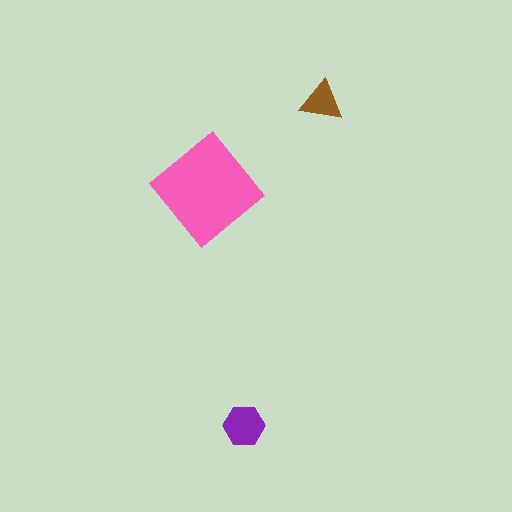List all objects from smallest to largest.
The brown triangle, the purple hexagon, the pink diamond.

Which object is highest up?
The brown triangle is topmost.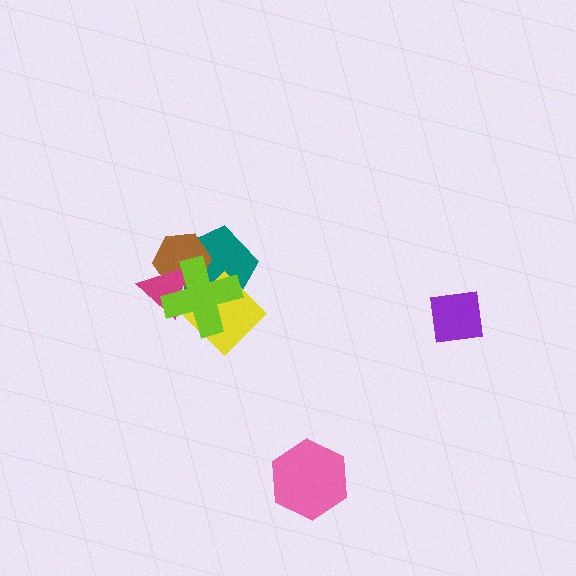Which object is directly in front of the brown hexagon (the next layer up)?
The magenta triangle is directly in front of the brown hexagon.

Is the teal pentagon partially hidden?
Yes, it is partially covered by another shape.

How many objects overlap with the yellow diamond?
3 objects overlap with the yellow diamond.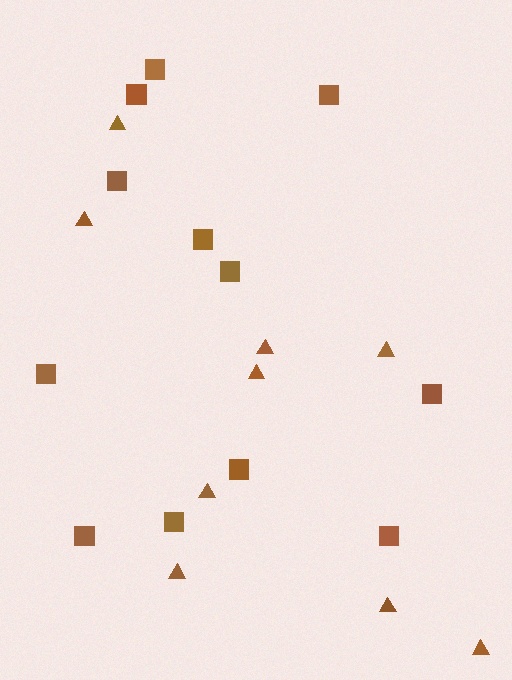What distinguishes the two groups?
There are 2 groups: one group of triangles (9) and one group of squares (12).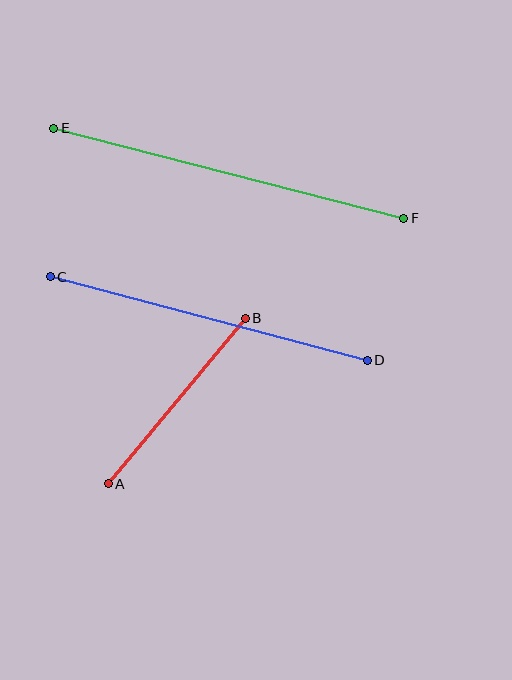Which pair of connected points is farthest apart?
Points E and F are farthest apart.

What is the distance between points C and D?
The distance is approximately 327 pixels.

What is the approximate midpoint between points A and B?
The midpoint is at approximately (177, 401) pixels.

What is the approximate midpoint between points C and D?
The midpoint is at approximately (209, 319) pixels.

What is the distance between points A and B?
The distance is approximately 215 pixels.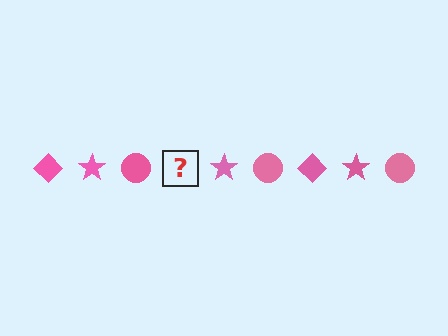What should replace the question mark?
The question mark should be replaced with a pink diamond.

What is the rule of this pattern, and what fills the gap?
The rule is that the pattern cycles through diamond, star, circle shapes in pink. The gap should be filled with a pink diamond.